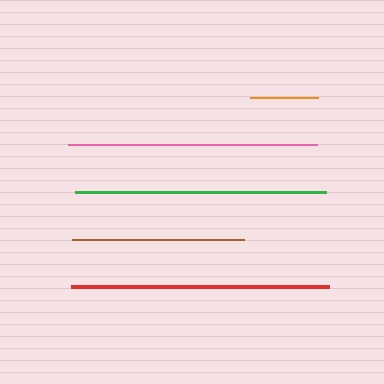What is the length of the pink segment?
The pink segment is approximately 249 pixels long.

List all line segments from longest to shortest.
From longest to shortest: red, green, pink, brown, orange.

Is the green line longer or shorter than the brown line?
The green line is longer than the brown line.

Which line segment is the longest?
The red line is the longest at approximately 258 pixels.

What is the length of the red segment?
The red segment is approximately 258 pixels long.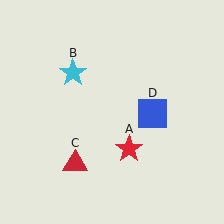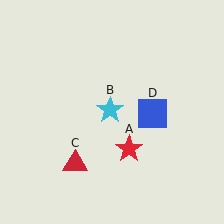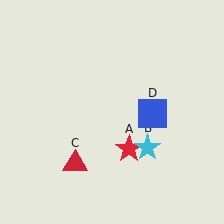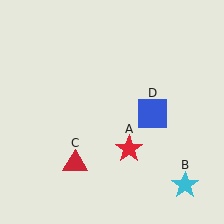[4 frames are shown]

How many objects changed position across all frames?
1 object changed position: cyan star (object B).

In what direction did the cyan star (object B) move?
The cyan star (object B) moved down and to the right.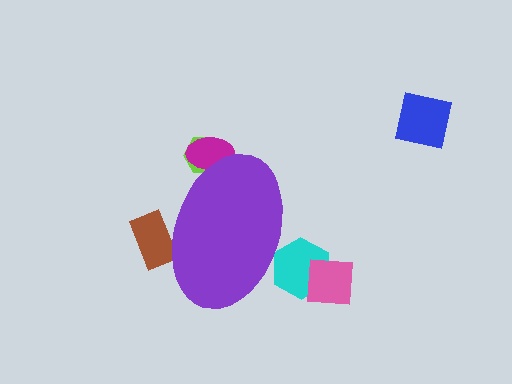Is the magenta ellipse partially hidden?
Yes, the magenta ellipse is partially hidden behind the purple ellipse.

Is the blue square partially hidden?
No, the blue square is fully visible.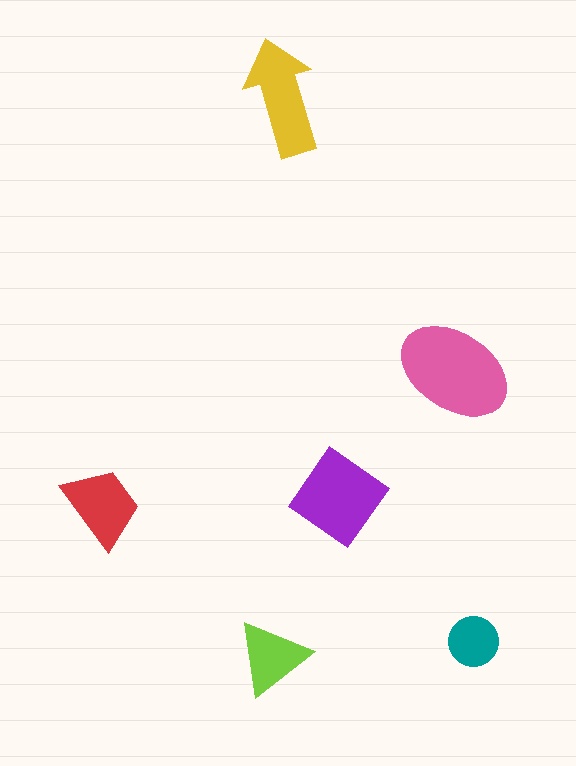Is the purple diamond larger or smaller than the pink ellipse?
Smaller.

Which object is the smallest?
The teal circle.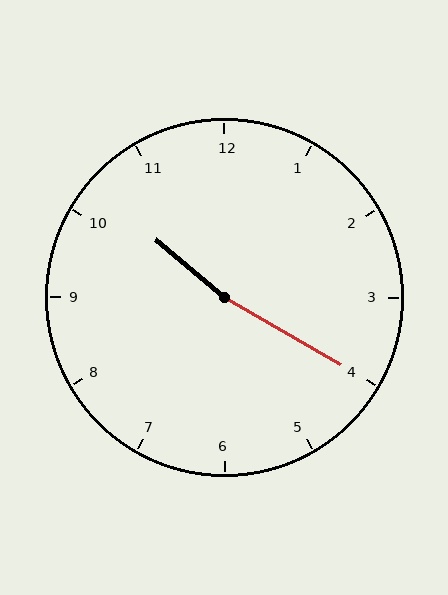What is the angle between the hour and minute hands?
Approximately 170 degrees.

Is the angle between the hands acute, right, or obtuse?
It is obtuse.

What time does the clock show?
10:20.